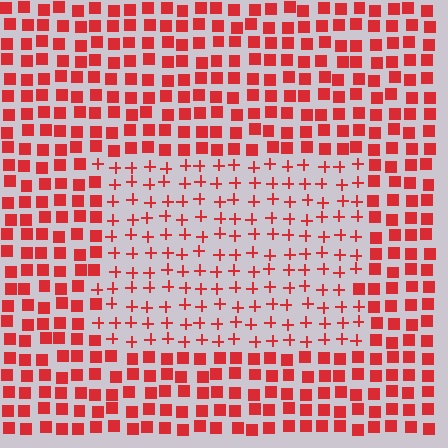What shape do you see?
I see a rectangle.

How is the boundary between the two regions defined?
The boundary is defined by a change in element shape: plus signs inside vs. squares outside. All elements share the same color and spacing.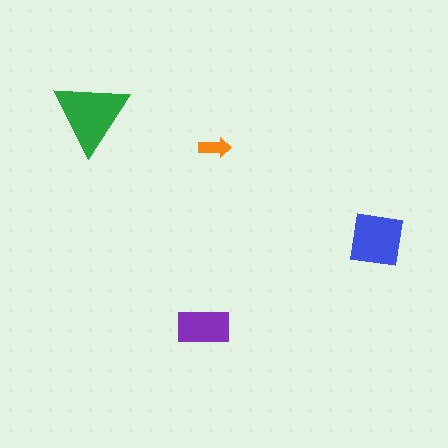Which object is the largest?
The green triangle.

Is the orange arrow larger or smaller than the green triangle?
Smaller.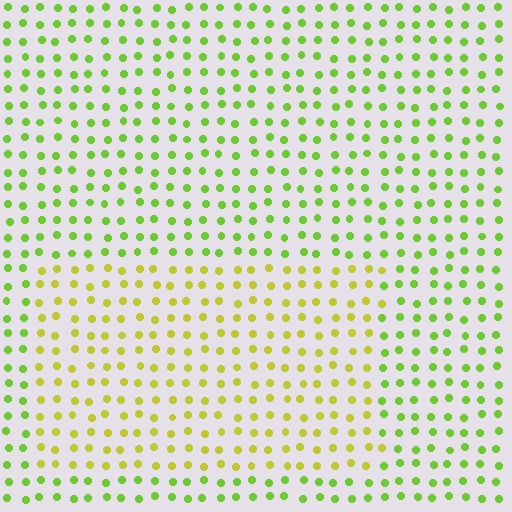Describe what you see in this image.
The image is filled with small lime elements in a uniform arrangement. A rectangle-shaped region is visible where the elements are tinted to a slightly different hue, forming a subtle color boundary.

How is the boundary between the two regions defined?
The boundary is defined purely by a slight shift in hue (about 33 degrees). Spacing, size, and orientation are identical on both sides.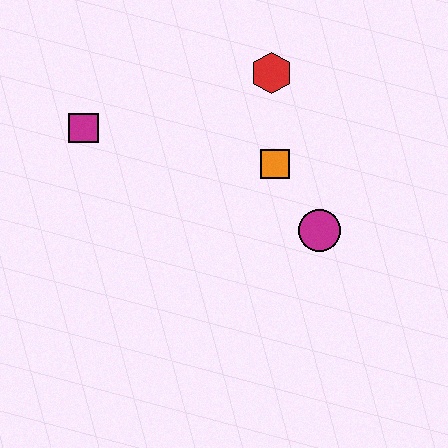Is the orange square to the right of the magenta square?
Yes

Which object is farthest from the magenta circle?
The magenta square is farthest from the magenta circle.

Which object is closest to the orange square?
The magenta circle is closest to the orange square.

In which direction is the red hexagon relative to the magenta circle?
The red hexagon is above the magenta circle.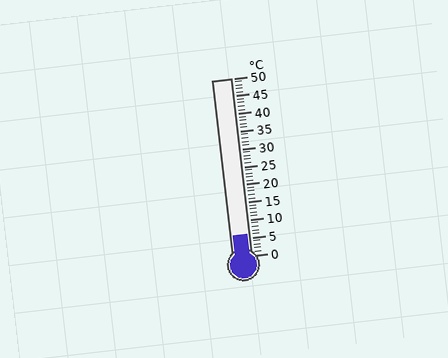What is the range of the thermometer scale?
The thermometer scale ranges from 0°C to 50°C.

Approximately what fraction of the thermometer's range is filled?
The thermometer is filled to approximately 10% of its range.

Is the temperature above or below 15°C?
The temperature is below 15°C.